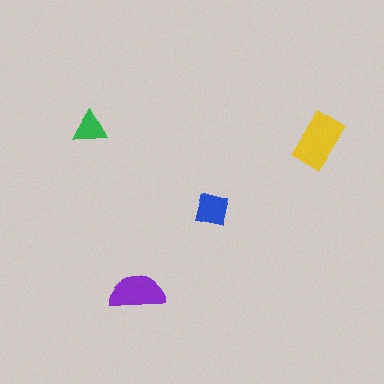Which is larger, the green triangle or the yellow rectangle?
The yellow rectangle.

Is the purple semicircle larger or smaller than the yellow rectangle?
Smaller.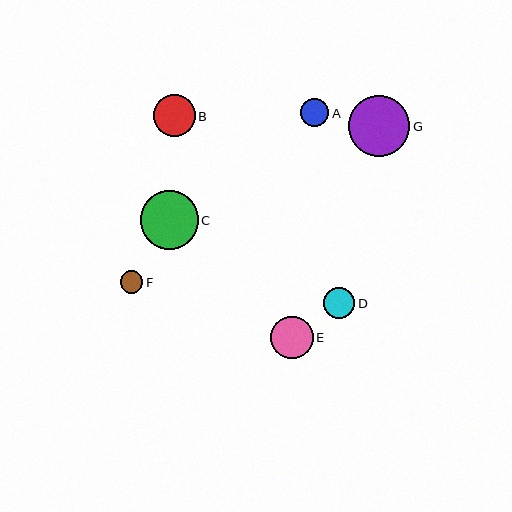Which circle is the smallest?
Circle F is the smallest with a size of approximately 23 pixels.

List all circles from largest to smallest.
From largest to smallest: G, C, E, B, D, A, F.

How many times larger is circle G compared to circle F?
Circle G is approximately 2.7 times the size of circle F.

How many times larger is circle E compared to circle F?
Circle E is approximately 1.9 times the size of circle F.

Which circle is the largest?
Circle G is the largest with a size of approximately 61 pixels.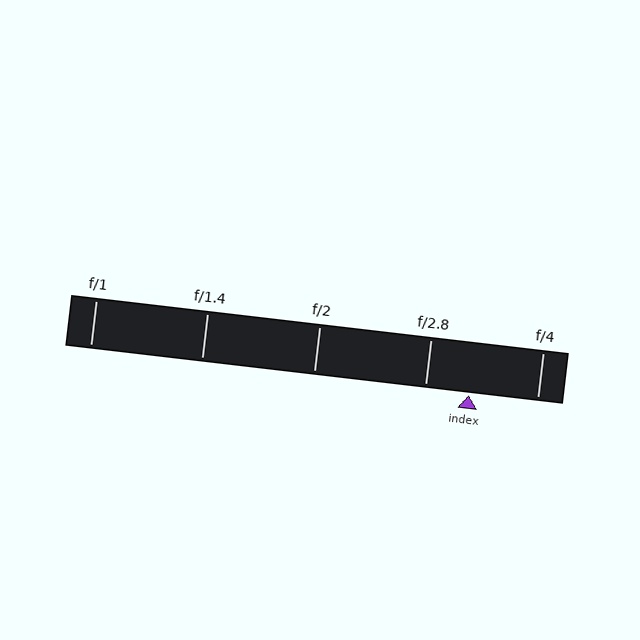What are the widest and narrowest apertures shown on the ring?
The widest aperture shown is f/1 and the narrowest is f/4.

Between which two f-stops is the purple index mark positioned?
The index mark is between f/2.8 and f/4.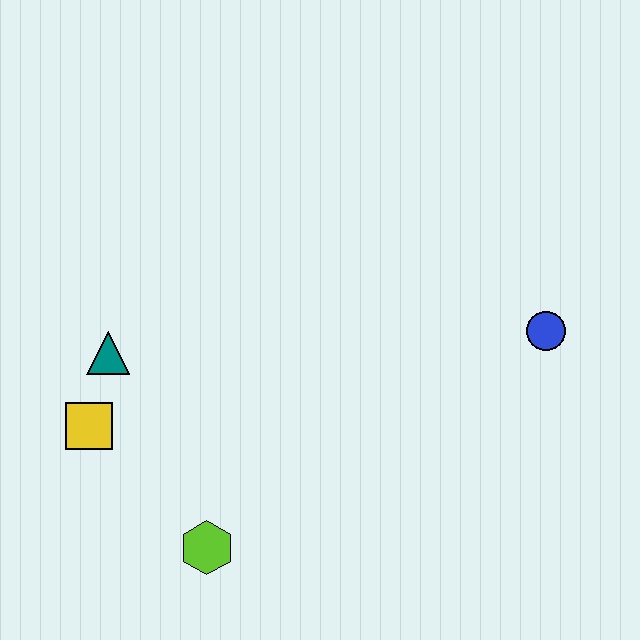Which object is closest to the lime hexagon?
The yellow square is closest to the lime hexagon.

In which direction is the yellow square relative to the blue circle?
The yellow square is to the left of the blue circle.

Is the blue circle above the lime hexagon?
Yes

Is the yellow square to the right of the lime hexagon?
No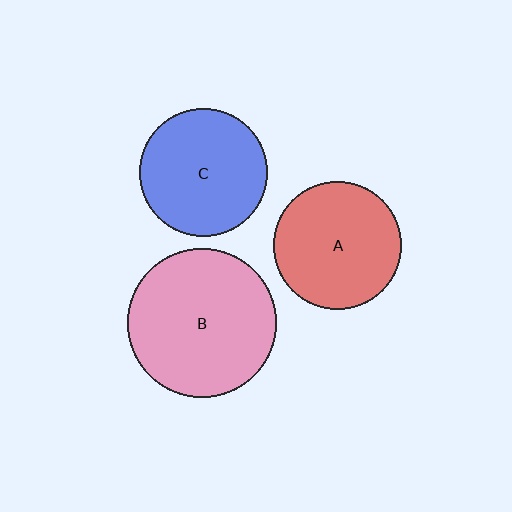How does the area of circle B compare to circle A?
Approximately 1.4 times.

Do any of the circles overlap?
No, none of the circles overlap.